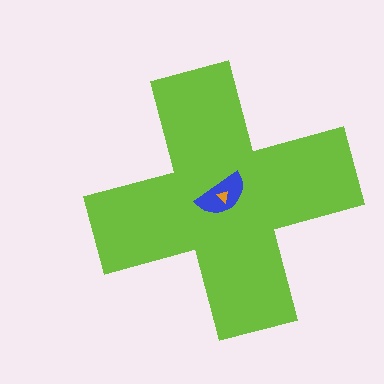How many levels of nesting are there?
3.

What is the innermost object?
The orange triangle.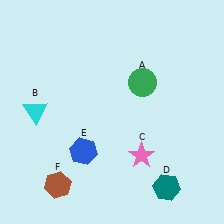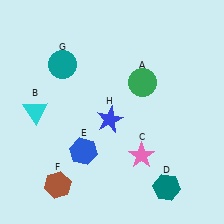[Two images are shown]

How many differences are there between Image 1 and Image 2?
There are 2 differences between the two images.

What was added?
A teal circle (G), a blue star (H) were added in Image 2.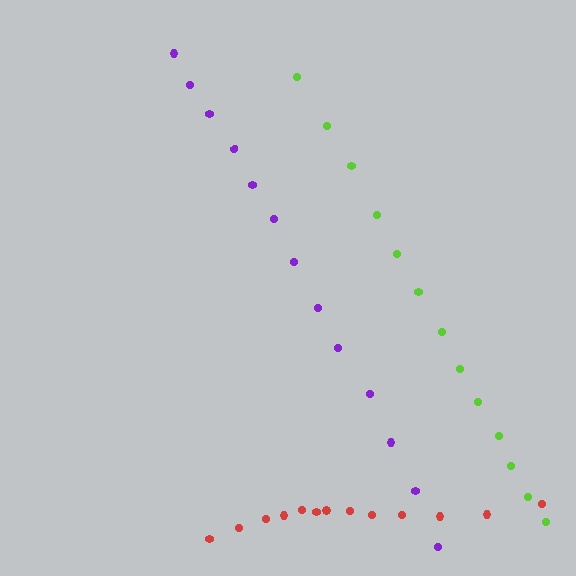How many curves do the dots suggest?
There are 3 distinct paths.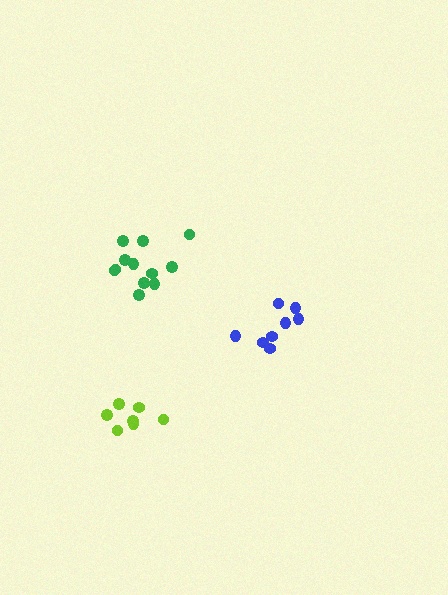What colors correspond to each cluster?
The clusters are colored: green, blue, lime.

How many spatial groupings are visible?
There are 3 spatial groupings.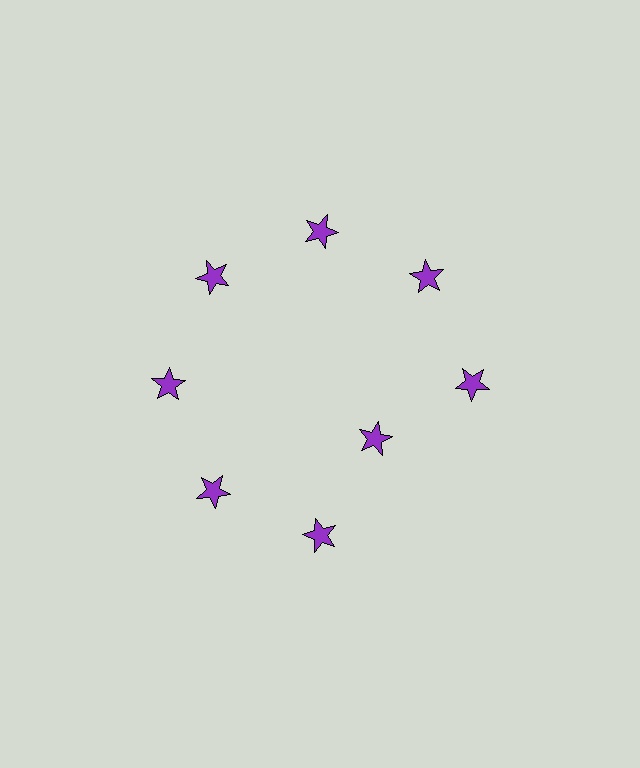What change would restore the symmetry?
The symmetry would be restored by moving it outward, back onto the ring so that all 8 stars sit at equal angles and equal distance from the center.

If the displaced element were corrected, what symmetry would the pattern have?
It would have 8-fold rotational symmetry — the pattern would map onto itself every 45 degrees.